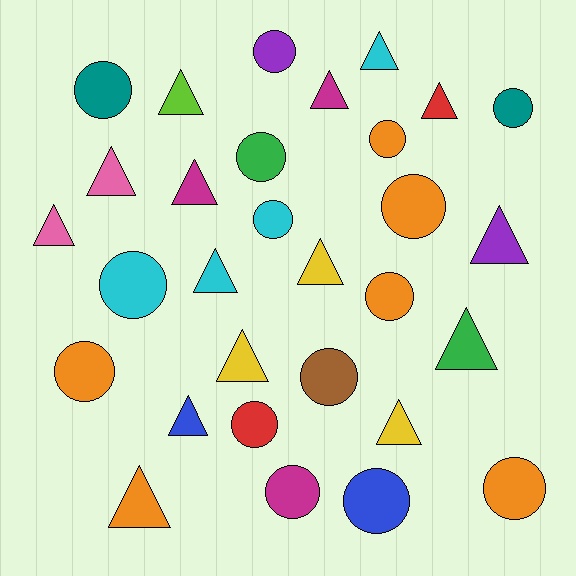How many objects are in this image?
There are 30 objects.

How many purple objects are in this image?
There are 2 purple objects.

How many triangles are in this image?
There are 15 triangles.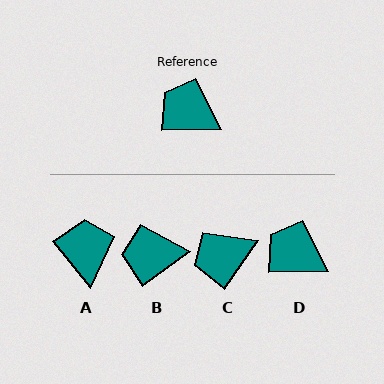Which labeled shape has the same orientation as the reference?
D.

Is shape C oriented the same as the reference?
No, it is off by about 55 degrees.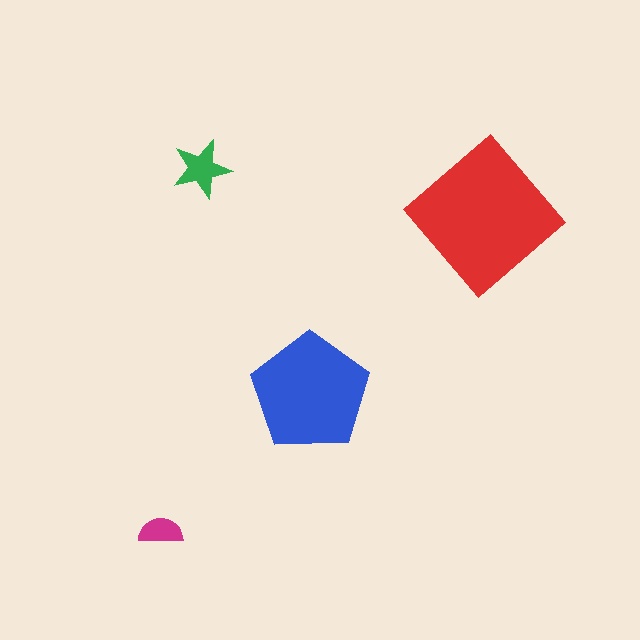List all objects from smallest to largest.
The magenta semicircle, the green star, the blue pentagon, the red diamond.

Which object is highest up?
The green star is topmost.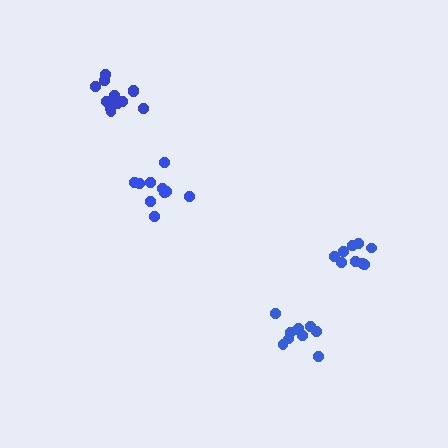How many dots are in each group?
Group 1: 12 dots, Group 2: 10 dots, Group 3: 9 dots, Group 4: 10 dots (41 total).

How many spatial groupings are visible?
There are 4 spatial groupings.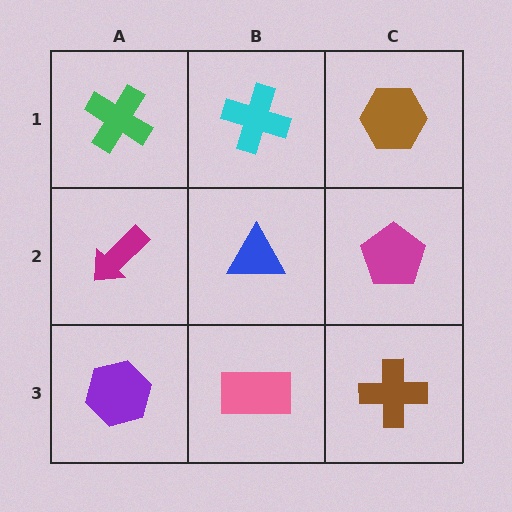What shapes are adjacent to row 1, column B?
A blue triangle (row 2, column B), a green cross (row 1, column A), a brown hexagon (row 1, column C).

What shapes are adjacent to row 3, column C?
A magenta pentagon (row 2, column C), a pink rectangle (row 3, column B).